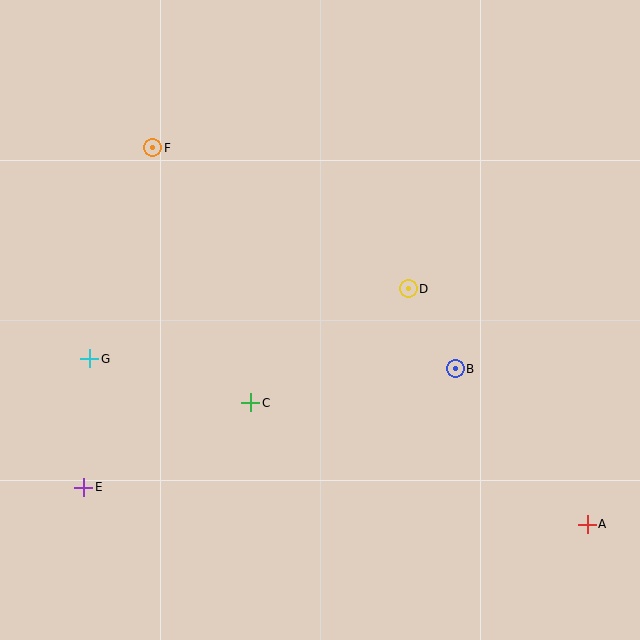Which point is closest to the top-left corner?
Point F is closest to the top-left corner.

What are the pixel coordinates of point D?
Point D is at (408, 289).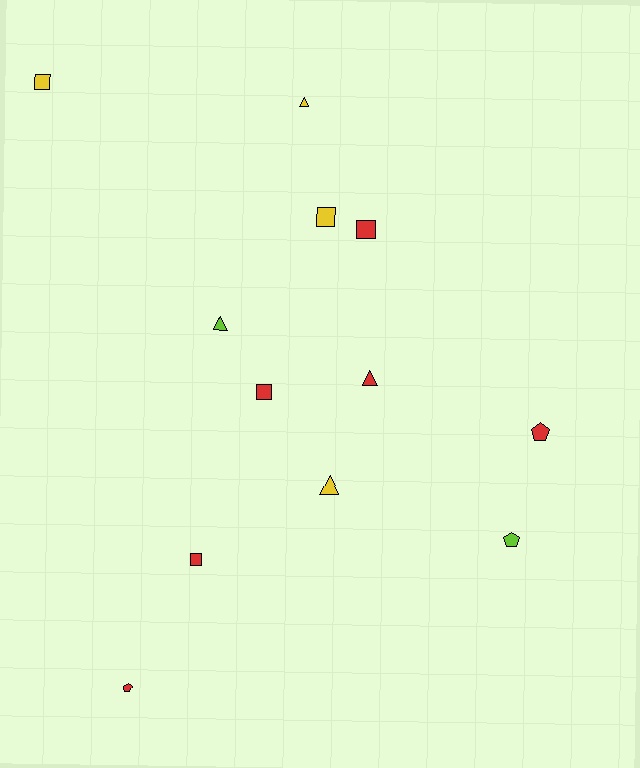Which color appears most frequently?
Red, with 6 objects.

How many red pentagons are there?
There are 2 red pentagons.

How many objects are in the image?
There are 12 objects.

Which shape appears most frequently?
Square, with 5 objects.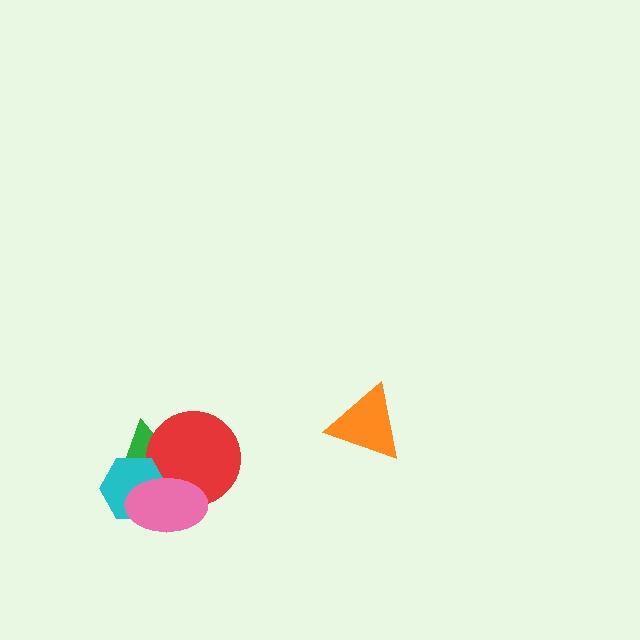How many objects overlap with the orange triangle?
0 objects overlap with the orange triangle.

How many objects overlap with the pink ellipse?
3 objects overlap with the pink ellipse.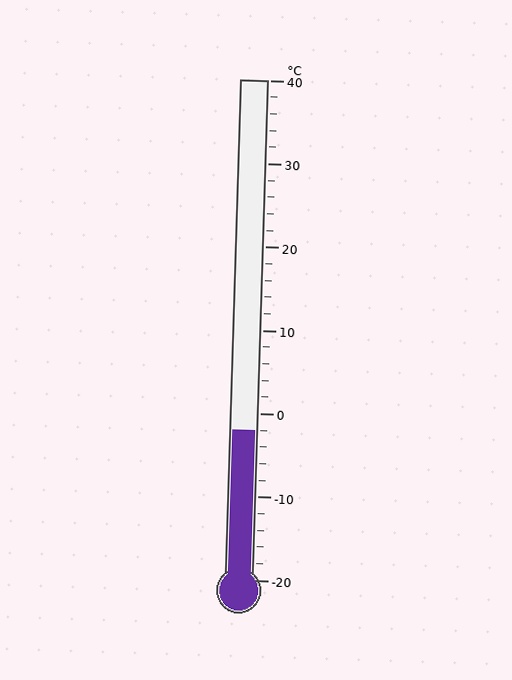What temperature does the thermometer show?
The thermometer shows approximately -2°C.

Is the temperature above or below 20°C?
The temperature is below 20°C.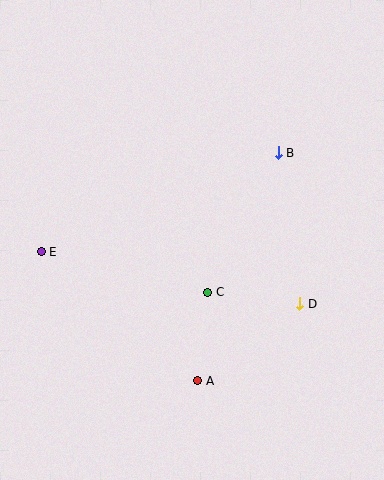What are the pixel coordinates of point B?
Point B is at (278, 153).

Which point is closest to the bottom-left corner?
Point A is closest to the bottom-left corner.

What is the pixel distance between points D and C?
The distance between D and C is 93 pixels.